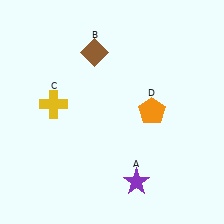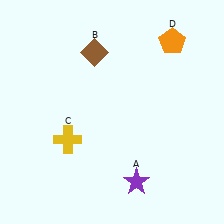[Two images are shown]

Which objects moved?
The objects that moved are: the yellow cross (C), the orange pentagon (D).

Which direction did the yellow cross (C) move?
The yellow cross (C) moved down.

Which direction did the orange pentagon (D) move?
The orange pentagon (D) moved up.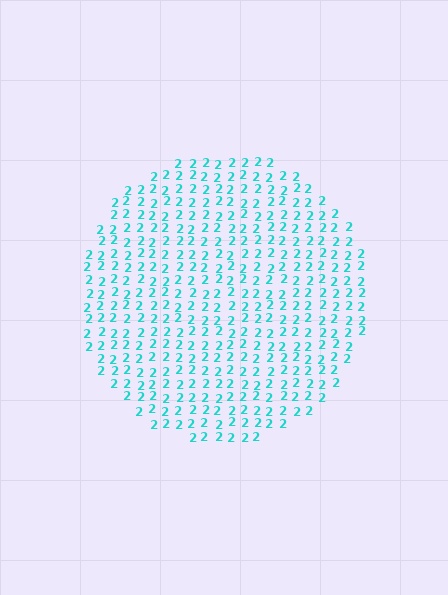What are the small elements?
The small elements are digit 2's.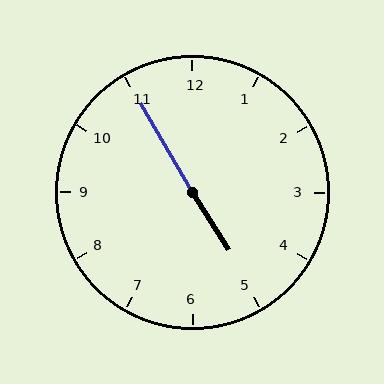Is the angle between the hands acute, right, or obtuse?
It is obtuse.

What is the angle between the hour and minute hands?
Approximately 178 degrees.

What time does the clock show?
4:55.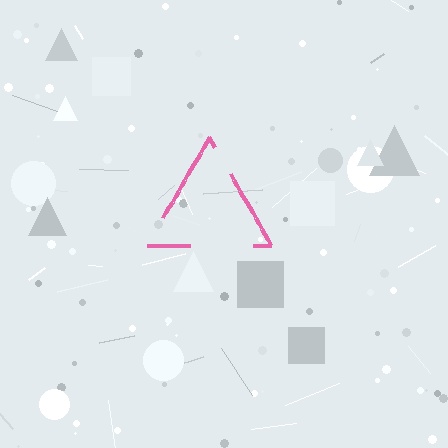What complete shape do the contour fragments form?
The contour fragments form a triangle.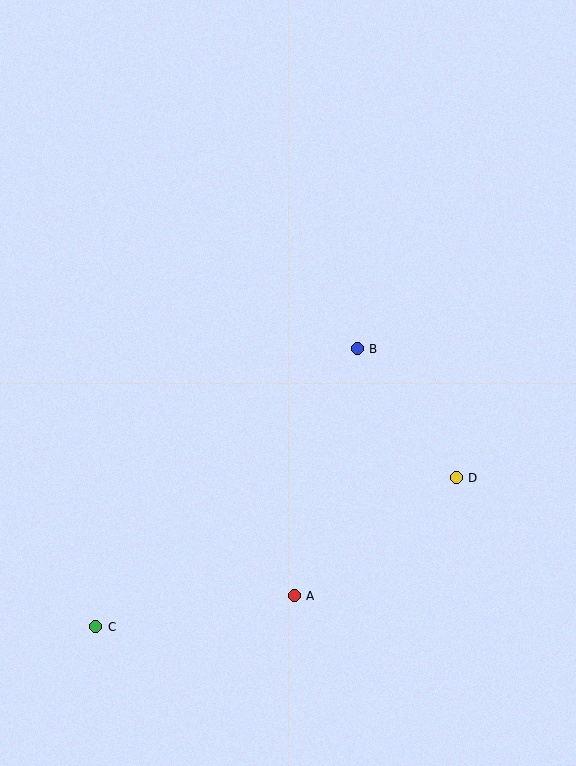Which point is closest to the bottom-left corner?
Point C is closest to the bottom-left corner.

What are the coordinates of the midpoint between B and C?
The midpoint between B and C is at (226, 488).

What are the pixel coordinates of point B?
Point B is at (357, 349).